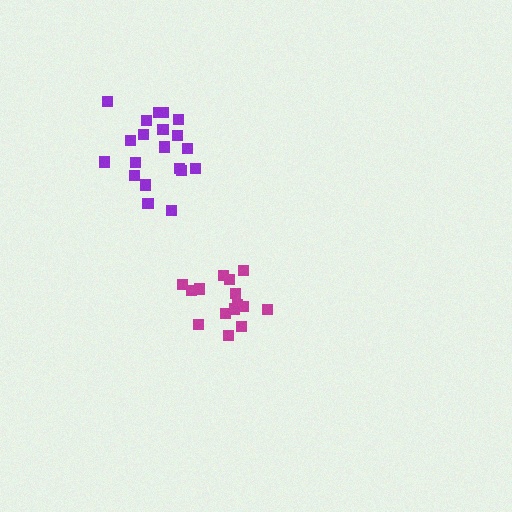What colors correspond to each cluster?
The clusters are colored: magenta, purple.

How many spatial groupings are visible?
There are 2 spatial groupings.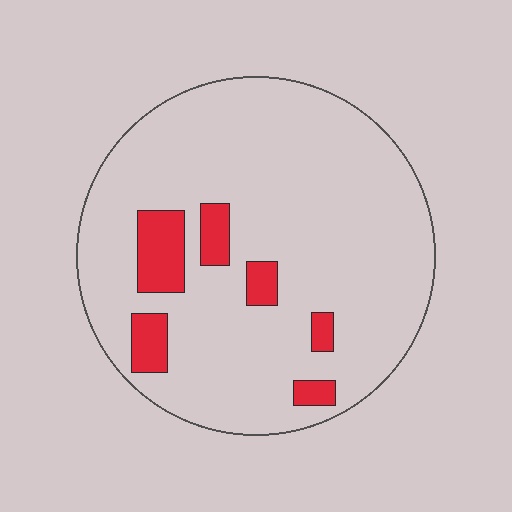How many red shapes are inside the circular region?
6.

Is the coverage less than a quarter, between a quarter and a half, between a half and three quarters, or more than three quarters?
Less than a quarter.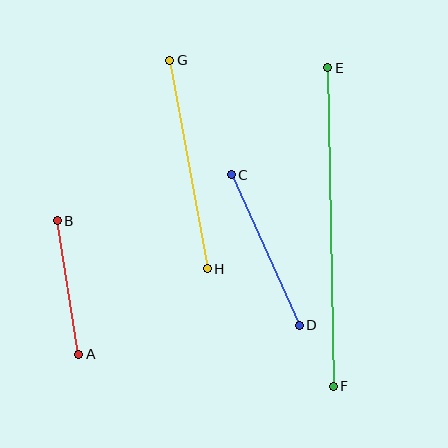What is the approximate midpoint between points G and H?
The midpoint is at approximately (188, 165) pixels.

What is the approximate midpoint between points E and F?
The midpoint is at approximately (331, 227) pixels.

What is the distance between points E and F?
The distance is approximately 318 pixels.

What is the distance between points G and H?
The distance is approximately 212 pixels.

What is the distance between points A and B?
The distance is approximately 135 pixels.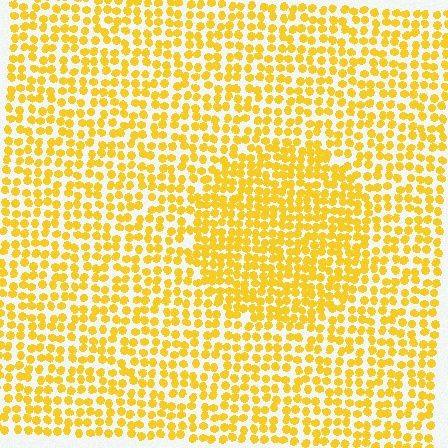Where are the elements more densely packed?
The elements are more densely packed inside the circle boundary.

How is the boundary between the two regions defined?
The boundary is defined by a change in element density (approximately 1.5x ratio). All elements are the same color, size, and shape.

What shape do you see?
I see a circle.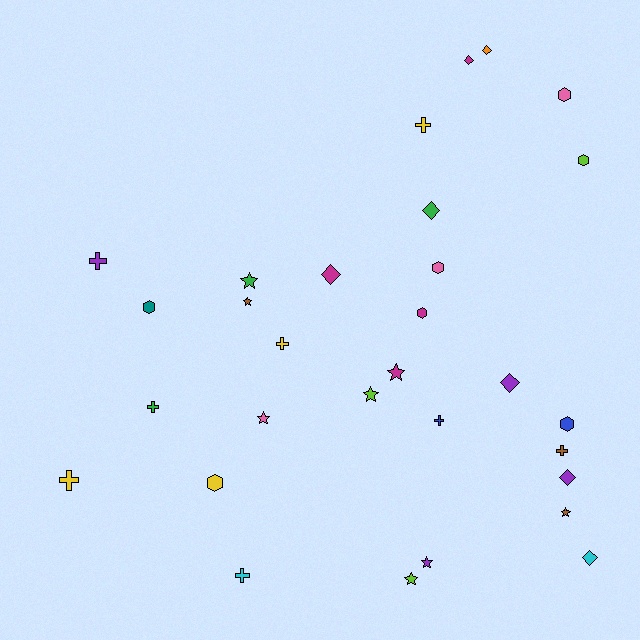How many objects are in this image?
There are 30 objects.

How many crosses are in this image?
There are 8 crosses.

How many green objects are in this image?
There are 3 green objects.